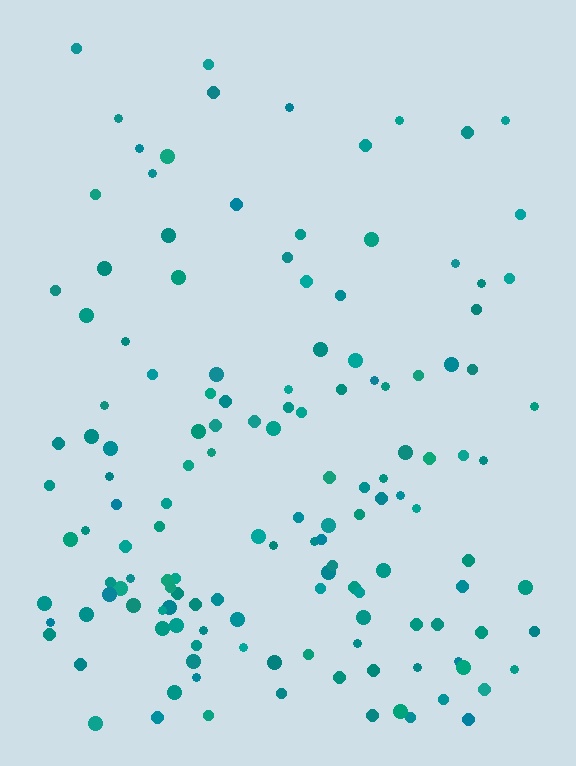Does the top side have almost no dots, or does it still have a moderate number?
Still a moderate number, just noticeably fewer than the bottom.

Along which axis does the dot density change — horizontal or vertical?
Vertical.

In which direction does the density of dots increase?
From top to bottom, with the bottom side densest.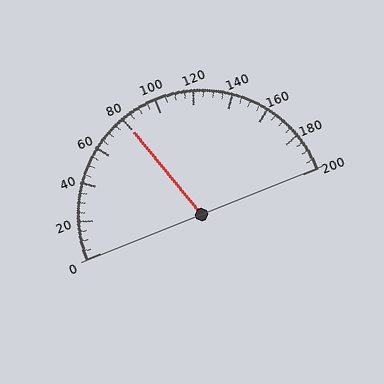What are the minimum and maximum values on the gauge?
The gauge ranges from 0 to 200.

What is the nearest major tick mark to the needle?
The nearest major tick mark is 80.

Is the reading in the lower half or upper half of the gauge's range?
The reading is in the lower half of the range (0 to 200).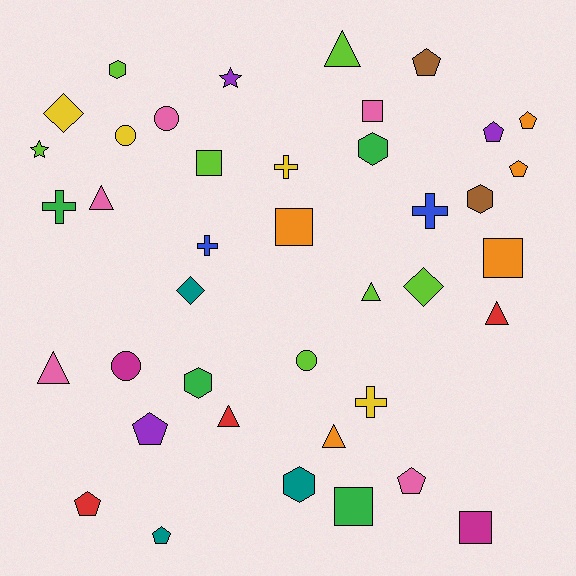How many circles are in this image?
There are 4 circles.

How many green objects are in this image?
There are 4 green objects.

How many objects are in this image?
There are 40 objects.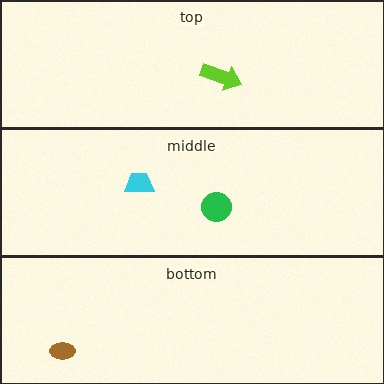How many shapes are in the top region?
1.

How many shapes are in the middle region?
2.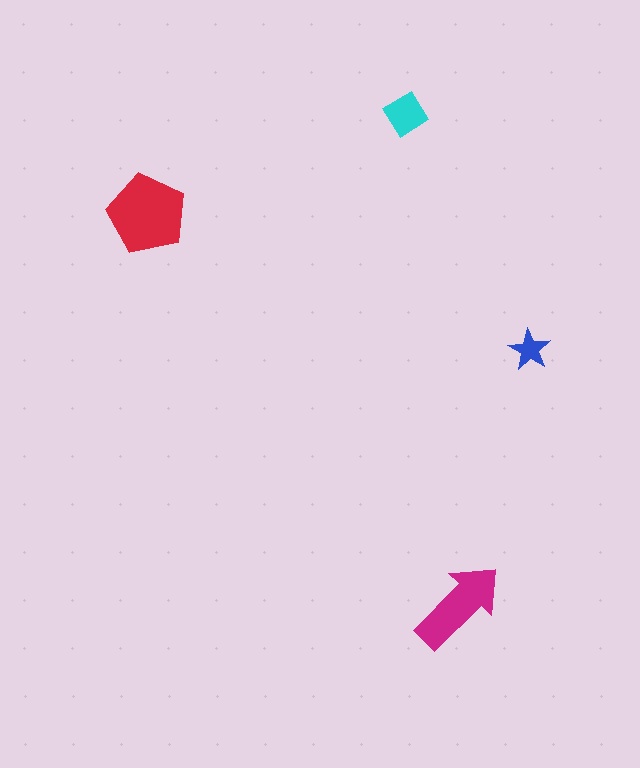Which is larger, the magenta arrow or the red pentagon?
The red pentagon.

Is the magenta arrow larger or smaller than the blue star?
Larger.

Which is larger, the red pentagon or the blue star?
The red pentagon.